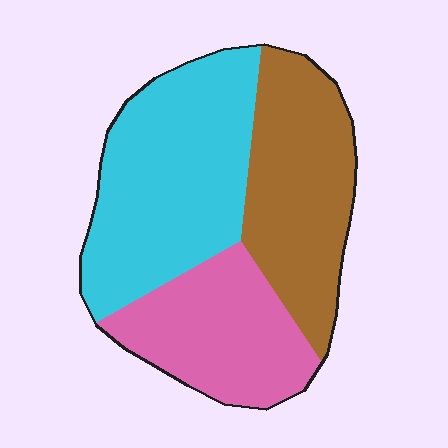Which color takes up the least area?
Pink, at roughly 25%.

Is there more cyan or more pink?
Cyan.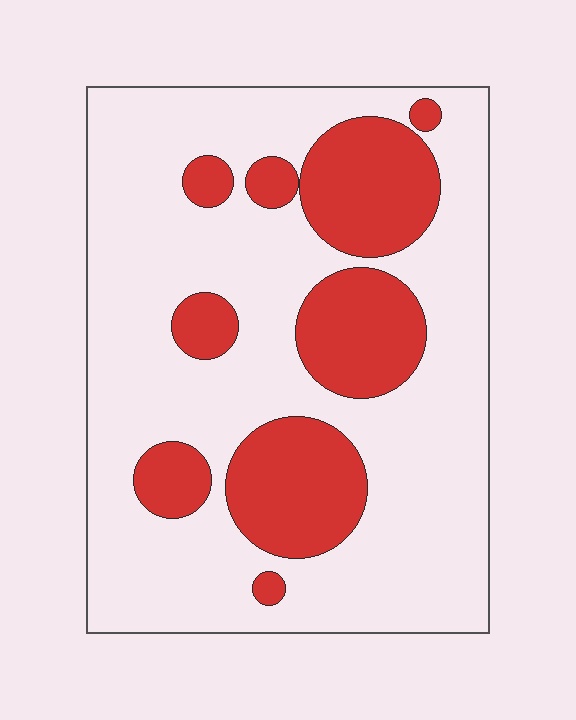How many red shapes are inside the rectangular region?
9.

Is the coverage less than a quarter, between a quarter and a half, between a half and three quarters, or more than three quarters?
Between a quarter and a half.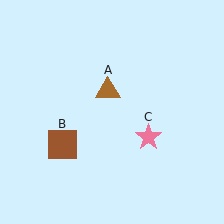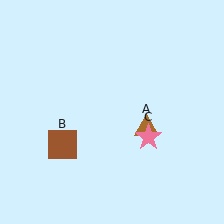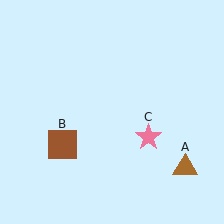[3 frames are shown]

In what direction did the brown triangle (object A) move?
The brown triangle (object A) moved down and to the right.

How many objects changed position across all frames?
1 object changed position: brown triangle (object A).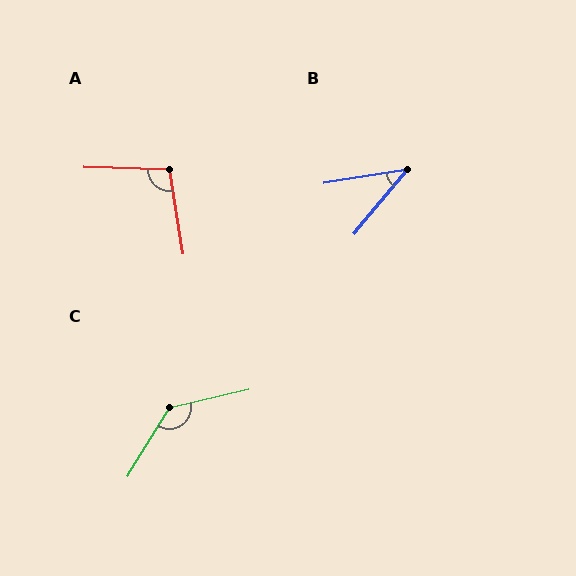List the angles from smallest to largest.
B (41°), A (101°), C (135°).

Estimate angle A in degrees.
Approximately 101 degrees.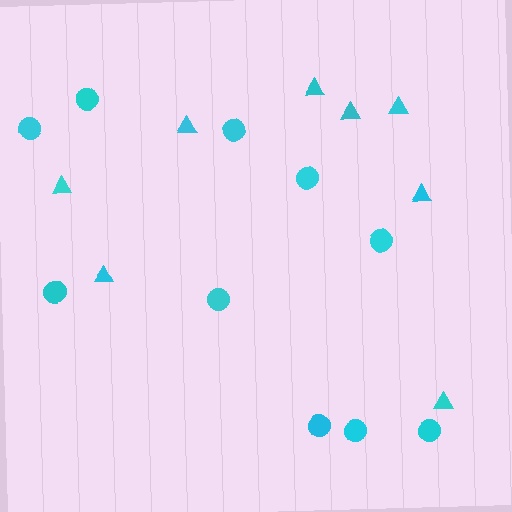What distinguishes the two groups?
There are 2 groups: one group of triangles (8) and one group of circles (10).